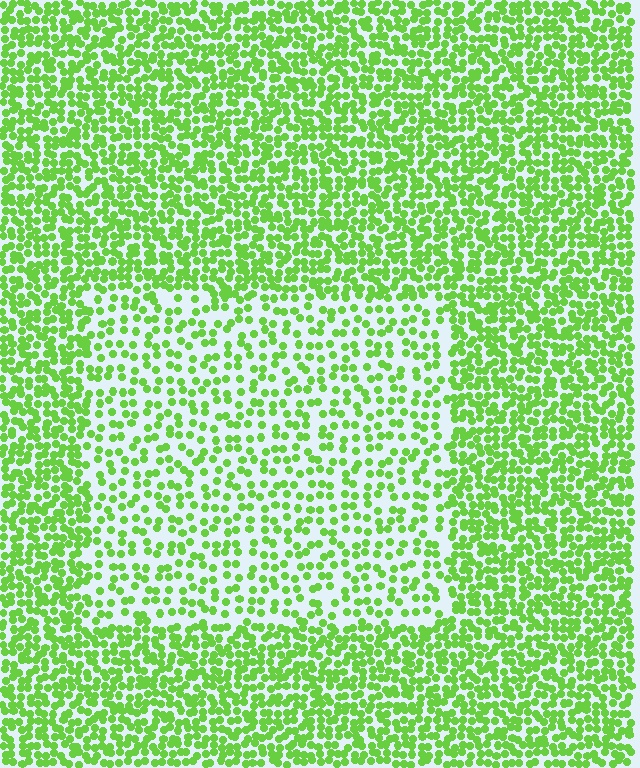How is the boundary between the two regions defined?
The boundary is defined by a change in element density (approximately 2.0x ratio). All elements are the same color, size, and shape.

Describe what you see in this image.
The image contains small lime elements arranged at two different densities. A rectangle-shaped region is visible where the elements are less densely packed than the surrounding area.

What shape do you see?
I see a rectangle.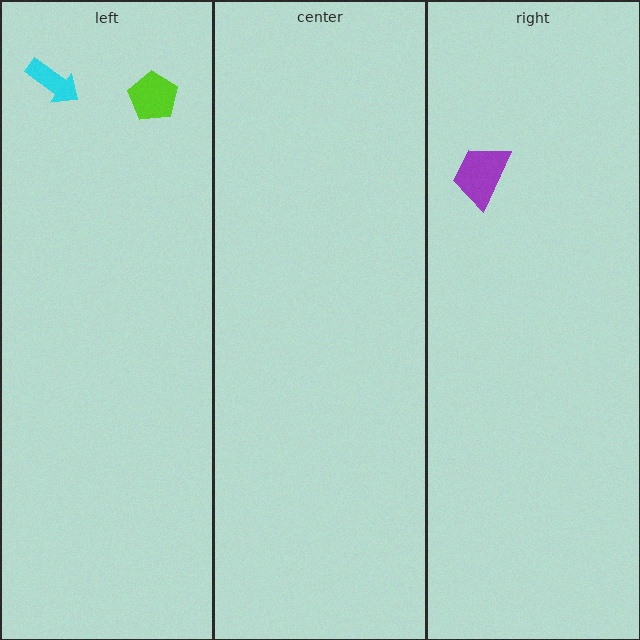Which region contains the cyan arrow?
The left region.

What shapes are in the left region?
The cyan arrow, the lime pentagon.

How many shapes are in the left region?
2.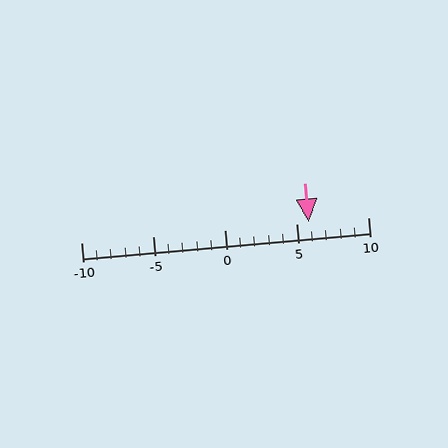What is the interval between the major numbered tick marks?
The major tick marks are spaced 5 units apart.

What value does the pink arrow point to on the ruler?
The pink arrow points to approximately 6.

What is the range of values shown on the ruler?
The ruler shows values from -10 to 10.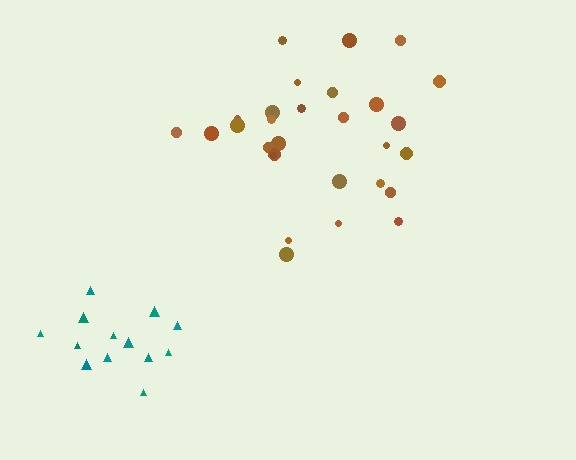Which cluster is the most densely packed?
Teal.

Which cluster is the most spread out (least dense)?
Brown.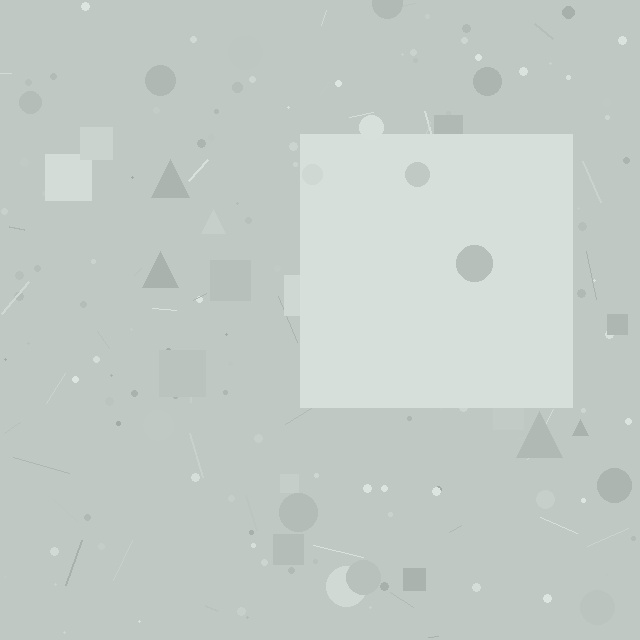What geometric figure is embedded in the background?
A square is embedded in the background.